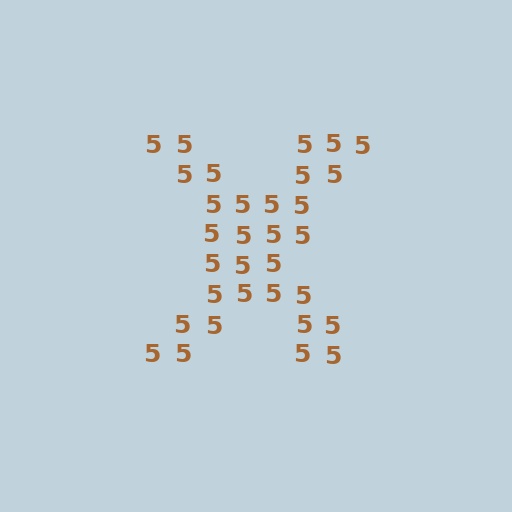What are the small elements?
The small elements are digit 5's.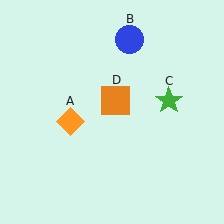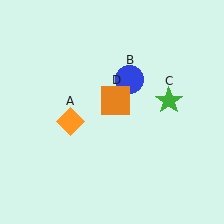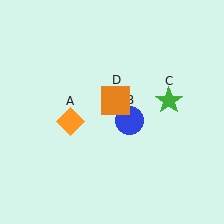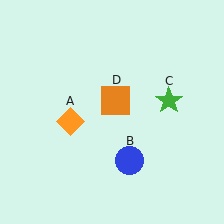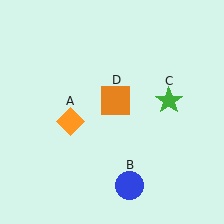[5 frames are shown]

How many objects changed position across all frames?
1 object changed position: blue circle (object B).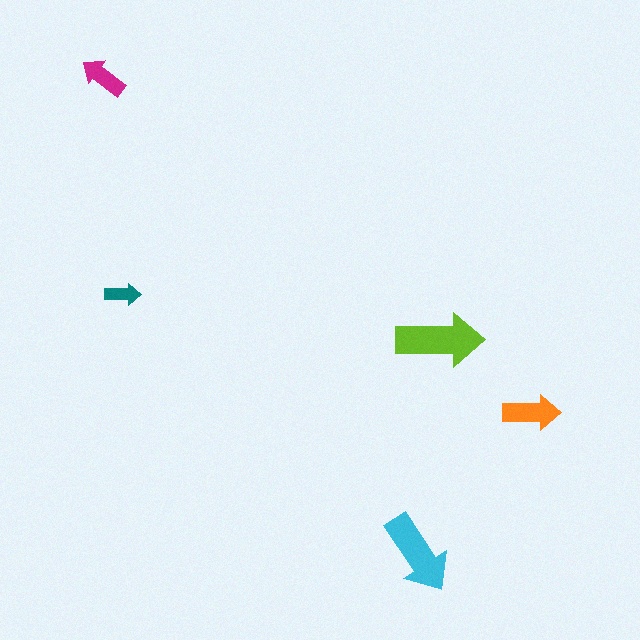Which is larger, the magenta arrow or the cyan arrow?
The cyan one.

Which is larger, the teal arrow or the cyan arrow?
The cyan one.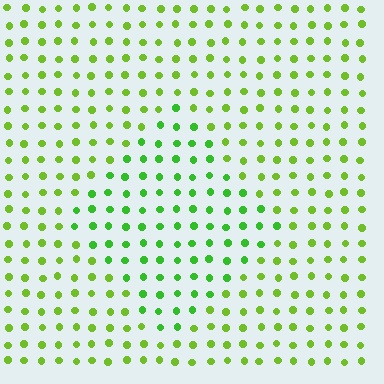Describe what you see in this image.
The image is filled with small lime elements in a uniform arrangement. A diamond-shaped region is visible where the elements are tinted to a slightly different hue, forming a subtle color boundary.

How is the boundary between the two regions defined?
The boundary is defined purely by a slight shift in hue (about 25 degrees). Spacing, size, and orientation are identical on both sides.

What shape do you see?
I see a diamond.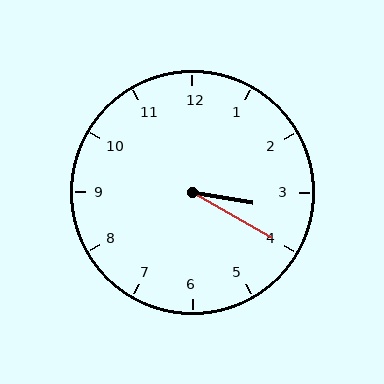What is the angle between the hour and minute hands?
Approximately 20 degrees.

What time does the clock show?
3:20.